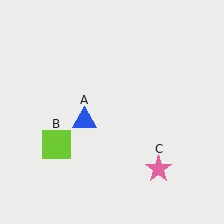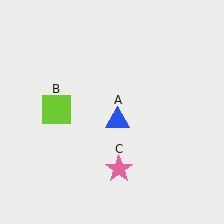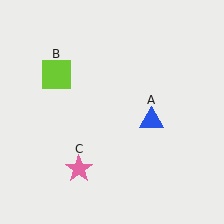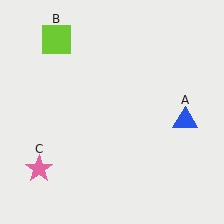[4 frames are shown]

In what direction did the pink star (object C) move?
The pink star (object C) moved left.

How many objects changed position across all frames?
3 objects changed position: blue triangle (object A), lime square (object B), pink star (object C).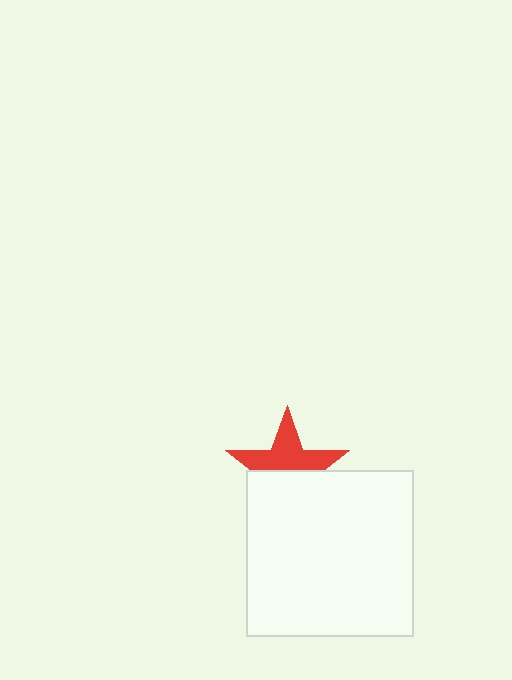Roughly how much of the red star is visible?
About half of it is visible (roughly 53%).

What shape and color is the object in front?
The object in front is a white square.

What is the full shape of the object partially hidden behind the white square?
The partially hidden object is a red star.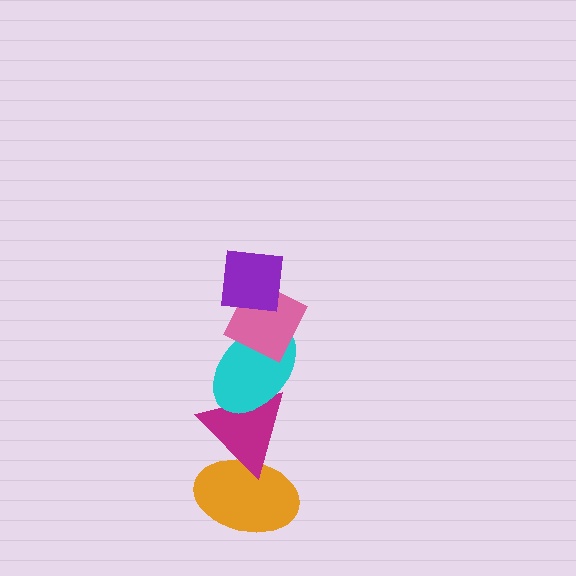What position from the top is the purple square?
The purple square is 1st from the top.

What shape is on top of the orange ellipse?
The magenta triangle is on top of the orange ellipse.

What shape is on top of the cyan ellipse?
The pink diamond is on top of the cyan ellipse.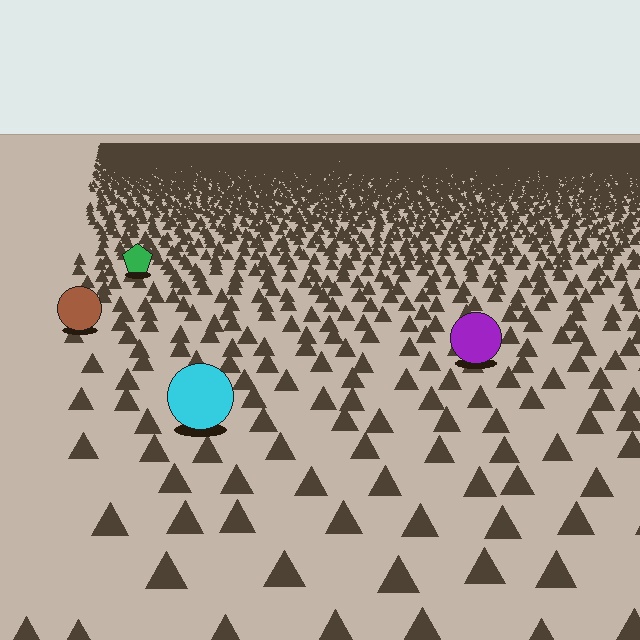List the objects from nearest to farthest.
From nearest to farthest: the cyan circle, the purple circle, the brown circle, the green pentagon.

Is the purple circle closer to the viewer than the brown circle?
Yes. The purple circle is closer — you can tell from the texture gradient: the ground texture is coarser near it.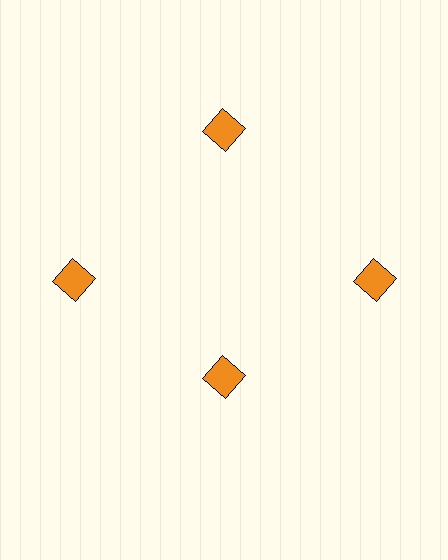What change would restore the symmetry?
The symmetry would be restored by moving it outward, back onto the ring so that all 4 diamonds sit at equal angles and equal distance from the center.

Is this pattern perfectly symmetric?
No. The 4 orange diamonds are arranged in a ring, but one element near the 6 o'clock position is pulled inward toward the center, breaking the 4-fold rotational symmetry.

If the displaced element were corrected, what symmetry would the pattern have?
It would have 4-fold rotational symmetry — the pattern would map onto itself every 90 degrees.